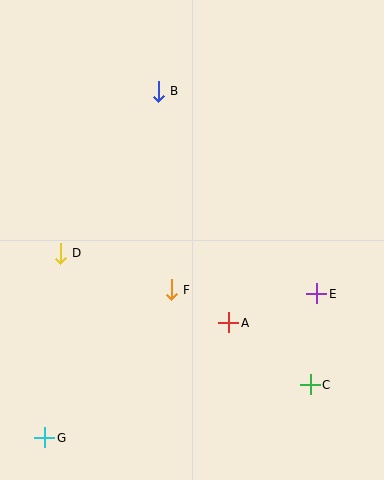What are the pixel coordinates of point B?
Point B is at (158, 91).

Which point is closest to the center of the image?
Point F at (171, 290) is closest to the center.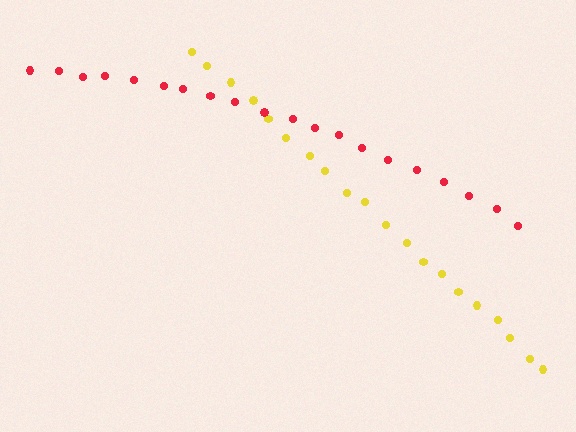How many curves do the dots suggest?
There are 2 distinct paths.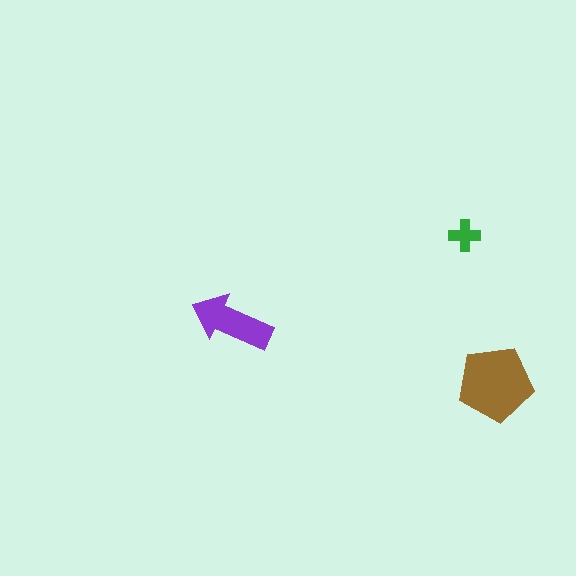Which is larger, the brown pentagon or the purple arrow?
The brown pentagon.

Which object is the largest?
The brown pentagon.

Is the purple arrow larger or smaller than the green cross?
Larger.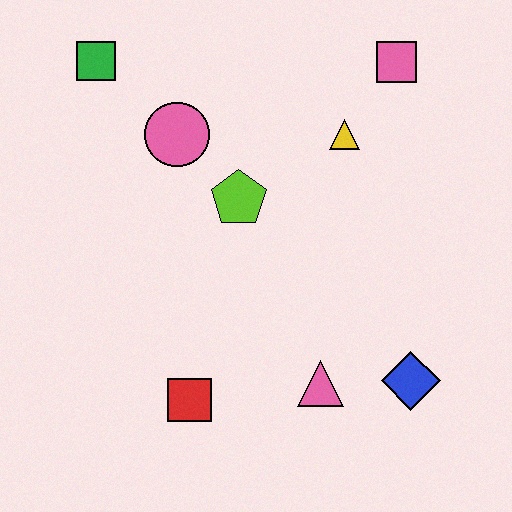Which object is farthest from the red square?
The pink square is farthest from the red square.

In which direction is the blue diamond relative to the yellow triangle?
The blue diamond is below the yellow triangle.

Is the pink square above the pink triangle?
Yes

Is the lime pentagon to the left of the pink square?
Yes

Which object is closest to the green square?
The pink circle is closest to the green square.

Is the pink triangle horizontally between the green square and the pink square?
Yes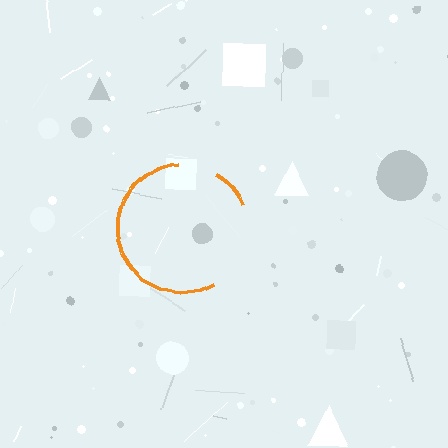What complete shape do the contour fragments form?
The contour fragments form a circle.